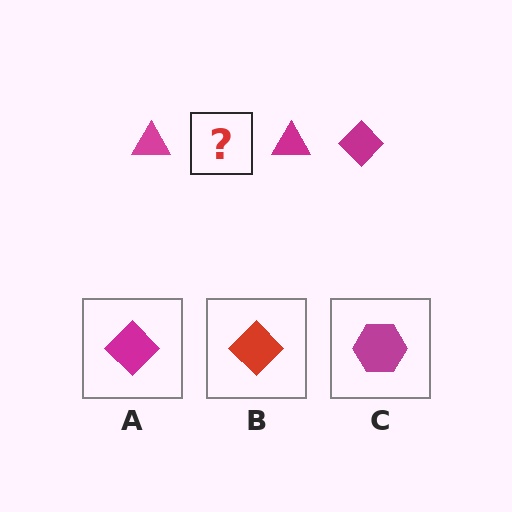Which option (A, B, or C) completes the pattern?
A.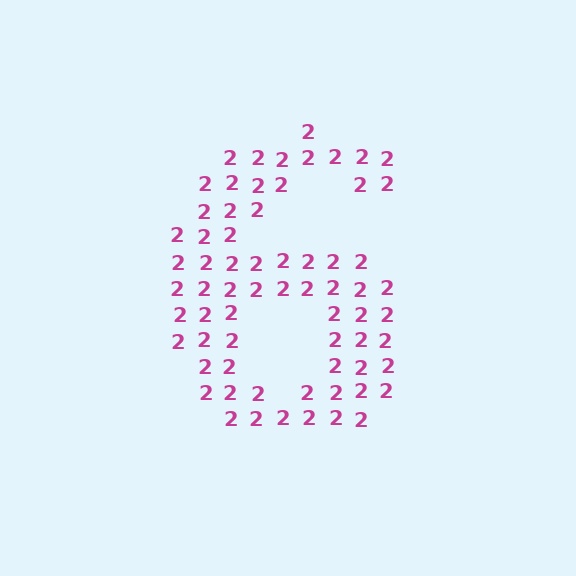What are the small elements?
The small elements are digit 2's.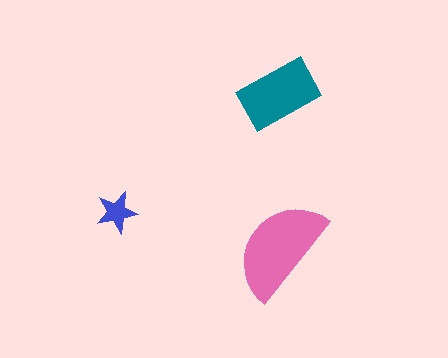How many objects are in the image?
There are 3 objects in the image.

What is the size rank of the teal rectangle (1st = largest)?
2nd.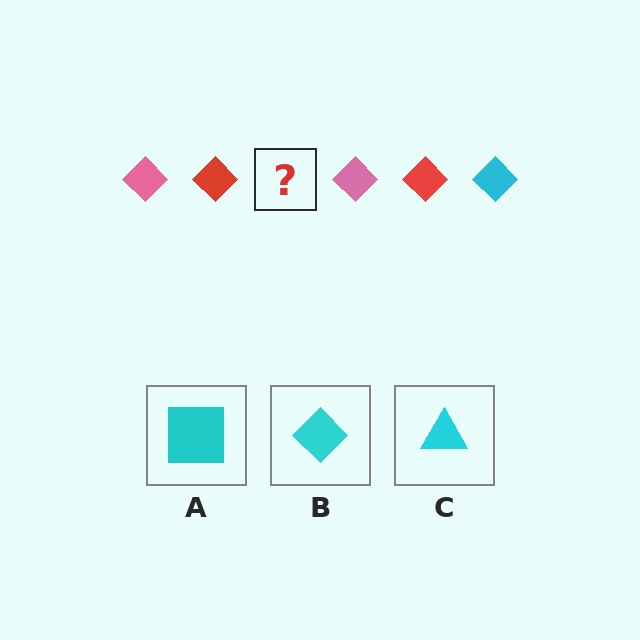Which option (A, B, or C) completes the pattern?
B.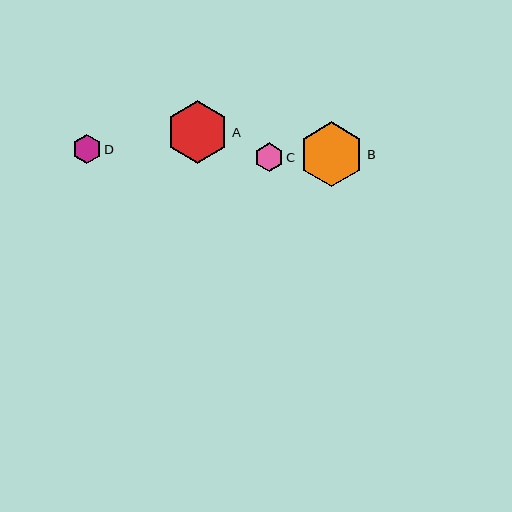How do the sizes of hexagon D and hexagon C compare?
Hexagon D and hexagon C are approximately the same size.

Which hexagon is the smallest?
Hexagon C is the smallest with a size of approximately 28 pixels.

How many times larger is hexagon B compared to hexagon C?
Hexagon B is approximately 2.3 times the size of hexagon C.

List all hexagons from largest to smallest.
From largest to smallest: B, A, D, C.